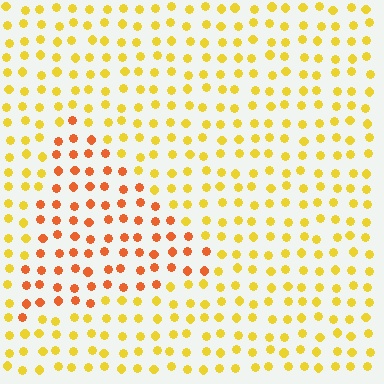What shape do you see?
I see a triangle.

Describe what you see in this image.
The image is filled with small yellow elements in a uniform arrangement. A triangle-shaped region is visible where the elements are tinted to a slightly different hue, forming a subtle color boundary.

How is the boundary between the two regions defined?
The boundary is defined purely by a slight shift in hue (about 36 degrees). Spacing, size, and orientation are identical on both sides.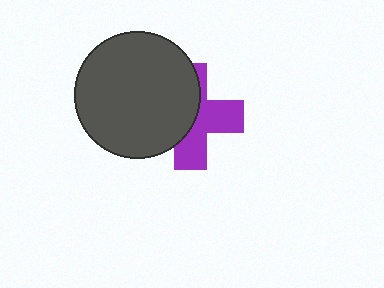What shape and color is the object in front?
The object in front is a dark gray circle.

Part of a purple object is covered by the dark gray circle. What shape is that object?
It is a cross.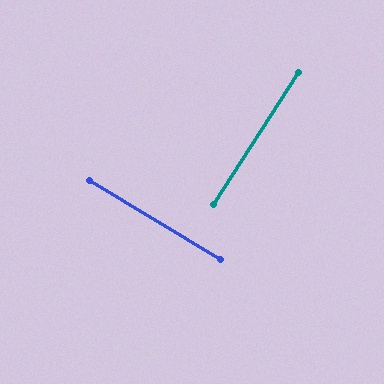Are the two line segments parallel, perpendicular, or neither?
Perpendicular — they meet at approximately 89°.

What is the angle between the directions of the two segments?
Approximately 89 degrees.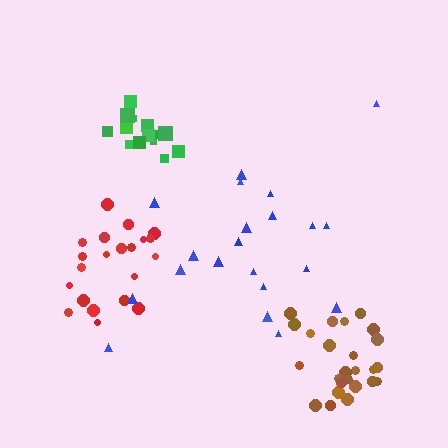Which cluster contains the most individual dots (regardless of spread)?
Brown (25).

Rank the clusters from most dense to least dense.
brown, green, red, blue.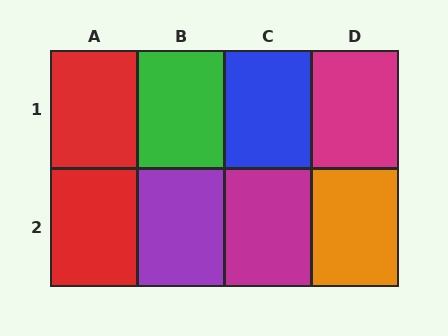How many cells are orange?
1 cell is orange.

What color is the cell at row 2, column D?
Orange.